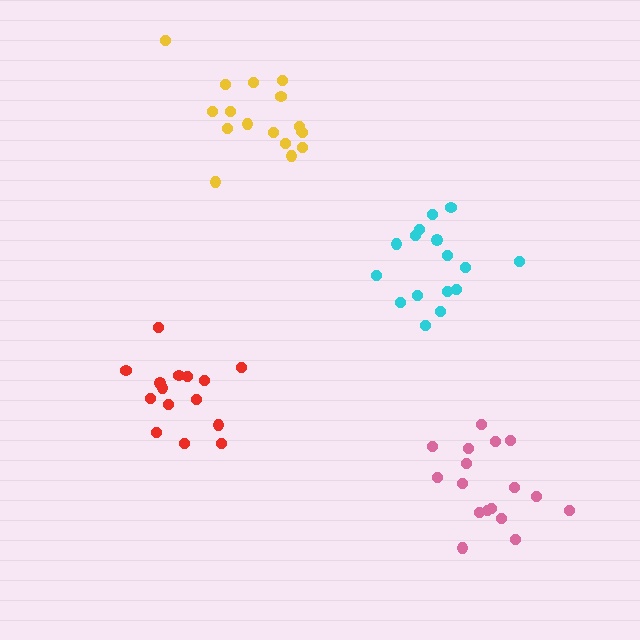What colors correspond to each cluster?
The clusters are colored: red, pink, yellow, cyan.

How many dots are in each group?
Group 1: 15 dots, Group 2: 17 dots, Group 3: 17 dots, Group 4: 16 dots (65 total).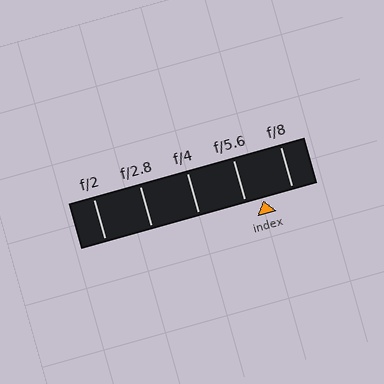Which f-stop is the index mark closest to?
The index mark is closest to f/5.6.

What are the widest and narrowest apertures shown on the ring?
The widest aperture shown is f/2 and the narrowest is f/8.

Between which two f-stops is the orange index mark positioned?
The index mark is between f/5.6 and f/8.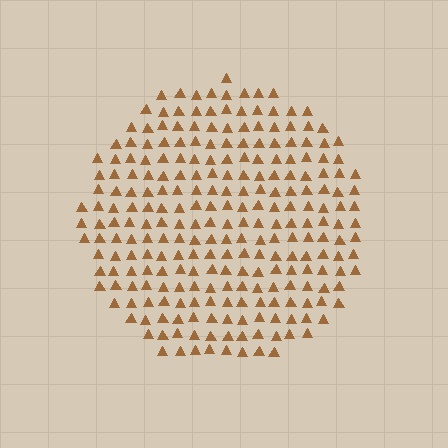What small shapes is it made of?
It is made of small triangles.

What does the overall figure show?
The overall figure shows a circle.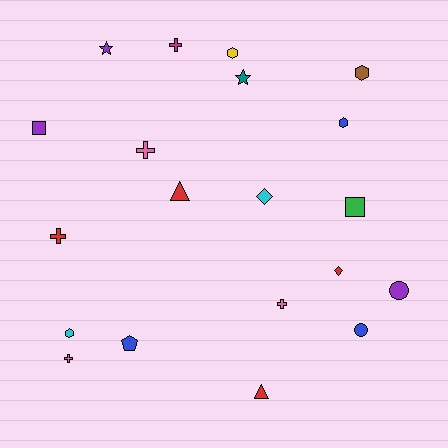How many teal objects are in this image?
There is 1 teal object.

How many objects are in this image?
There are 20 objects.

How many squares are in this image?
There are 2 squares.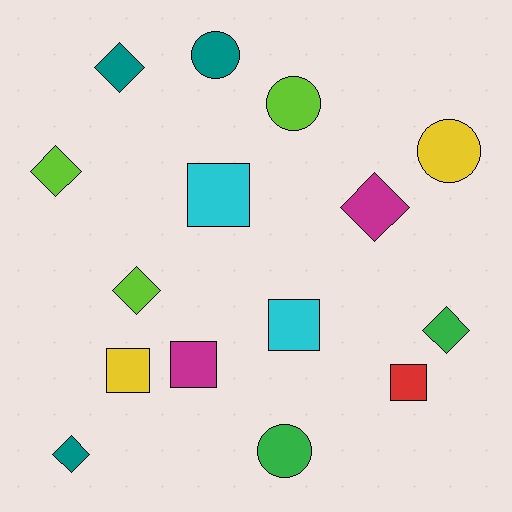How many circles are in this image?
There are 4 circles.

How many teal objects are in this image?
There are 3 teal objects.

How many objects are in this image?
There are 15 objects.